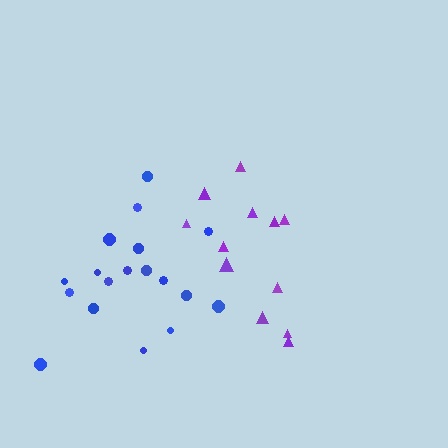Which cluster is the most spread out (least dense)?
Blue.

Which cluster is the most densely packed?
Purple.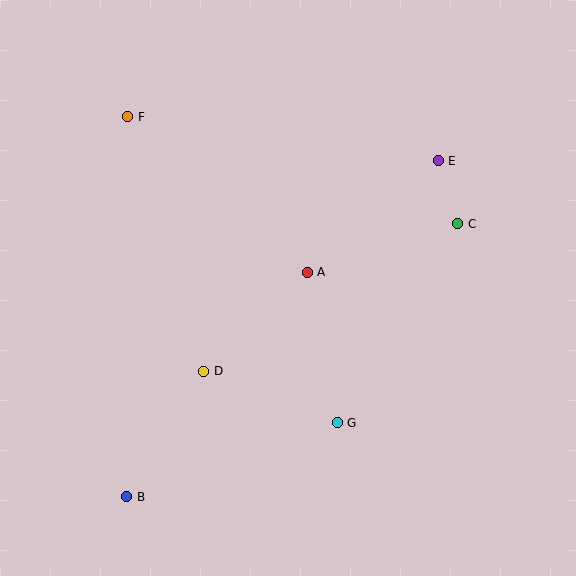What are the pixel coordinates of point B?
Point B is at (127, 497).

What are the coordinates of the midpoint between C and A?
The midpoint between C and A is at (382, 248).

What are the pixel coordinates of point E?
Point E is at (438, 161).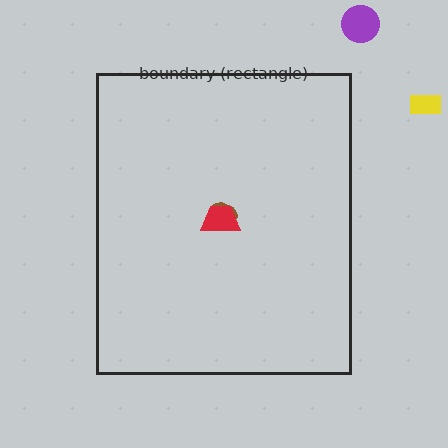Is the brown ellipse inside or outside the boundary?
Inside.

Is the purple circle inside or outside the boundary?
Outside.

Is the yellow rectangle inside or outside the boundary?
Outside.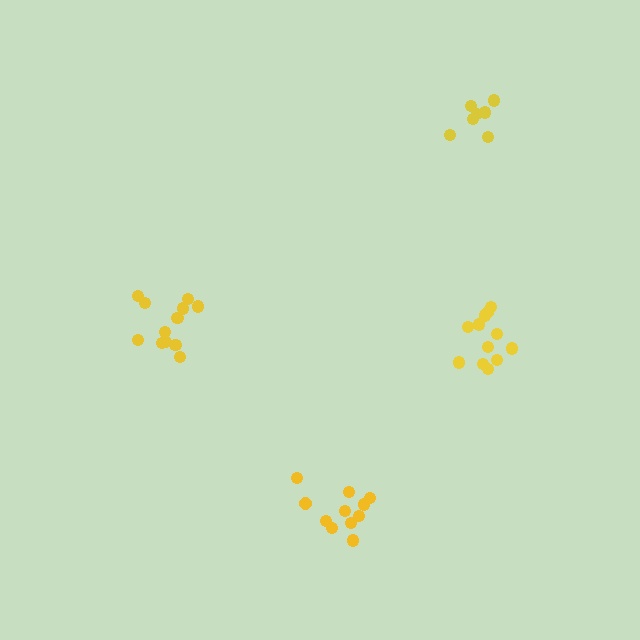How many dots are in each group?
Group 1: 12 dots, Group 2: 11 dots, Group 3: 13 dots, Group 4: 7 dots (43 total).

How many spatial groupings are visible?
There are 4 spatial groupings.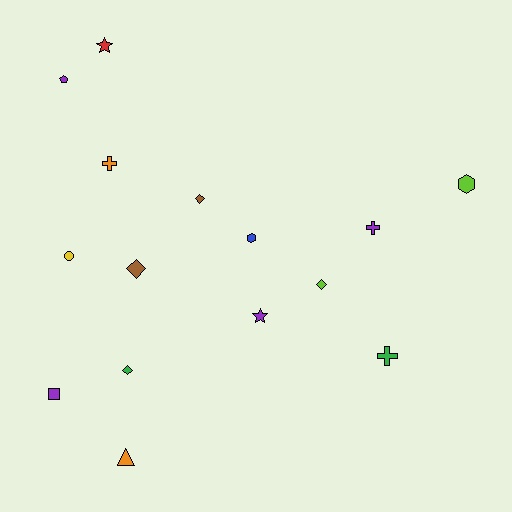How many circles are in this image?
There is 1 circle.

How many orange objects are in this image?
There are 2 orange objects.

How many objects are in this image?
There are 15 objects.